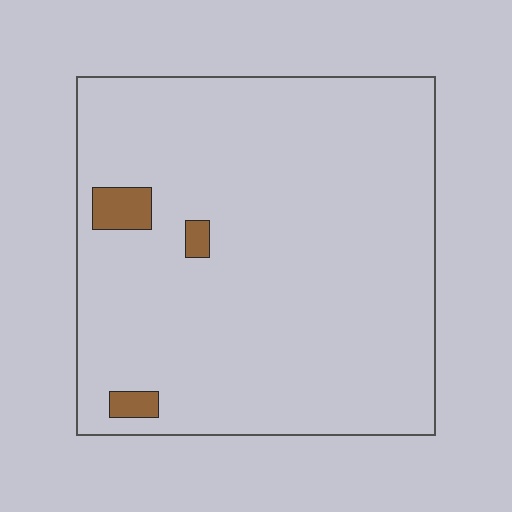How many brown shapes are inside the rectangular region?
3.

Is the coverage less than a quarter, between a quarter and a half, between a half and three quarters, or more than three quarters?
Less than a quarter.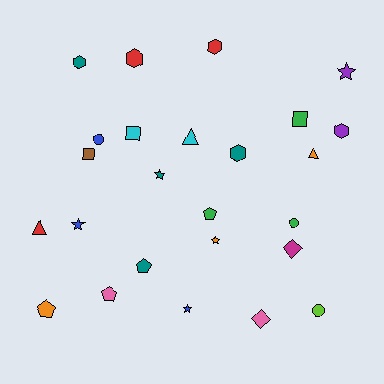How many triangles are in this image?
There are 3 triangles.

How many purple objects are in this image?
There are 2 purple objects.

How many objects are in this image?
There are 25 objects.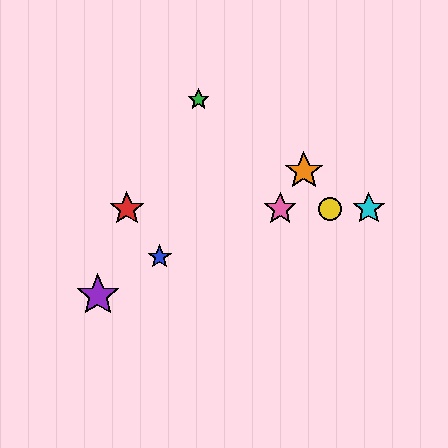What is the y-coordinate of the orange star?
The orange star is at y≈171.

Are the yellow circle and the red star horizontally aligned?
Yes, both are at y≈209.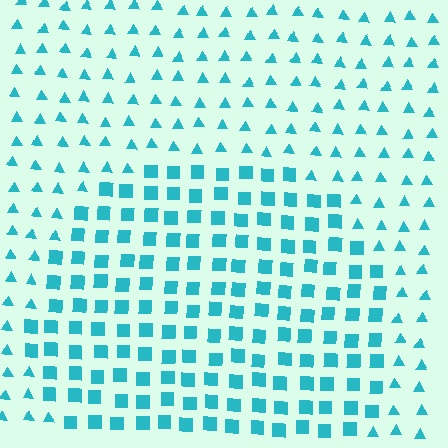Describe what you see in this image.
The image is filled with small cyan elements arranged in a uniform grid. A circle-shaped region contains squares, while the surrounding area contains triangles. The boundary is defined purely by the change in element shape.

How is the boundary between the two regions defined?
The boundary is defined by a change in element shape: squares inside vs. triangles outside. All elements share the same color and spacing.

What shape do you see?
I see a circle.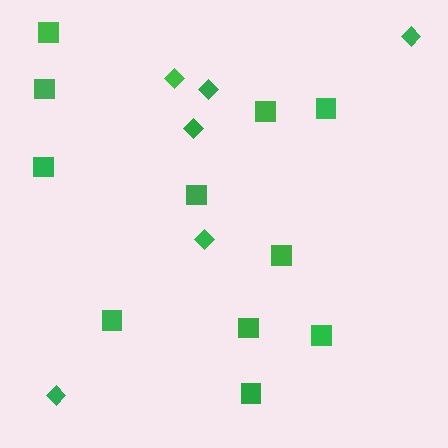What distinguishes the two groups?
There are 2 groups: one group of squares (11) and one group of diamonds (6).